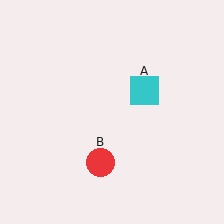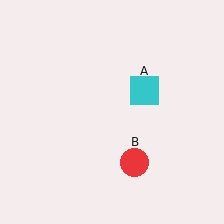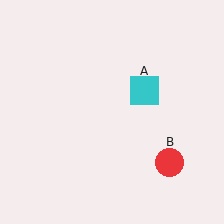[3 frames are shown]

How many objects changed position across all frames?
1 object changed position: red circle (object B).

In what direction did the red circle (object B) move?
The red circle (object B) moved right.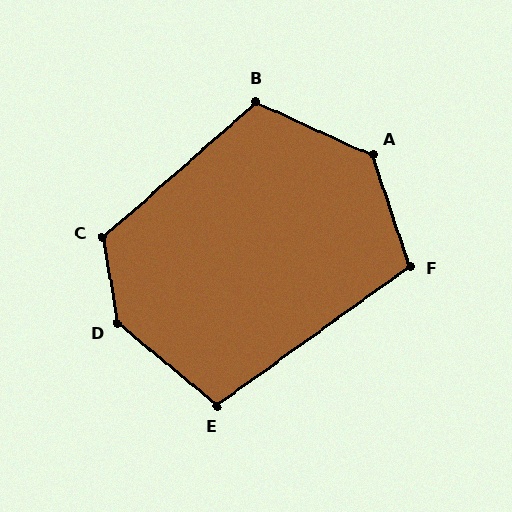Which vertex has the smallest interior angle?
E, at approximately 105 degrees.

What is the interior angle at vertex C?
Approximately 122 degrees (obtuse).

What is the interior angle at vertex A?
Approximately 133 degrees (obtuse).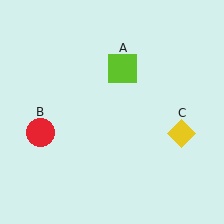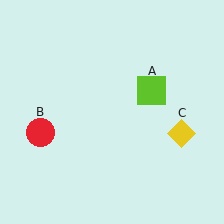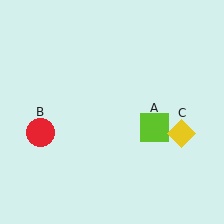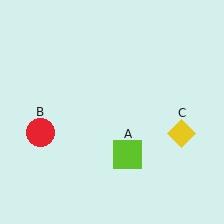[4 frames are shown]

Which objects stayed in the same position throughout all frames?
Red circle (object B) and yellow diamond (object C) remained stationary.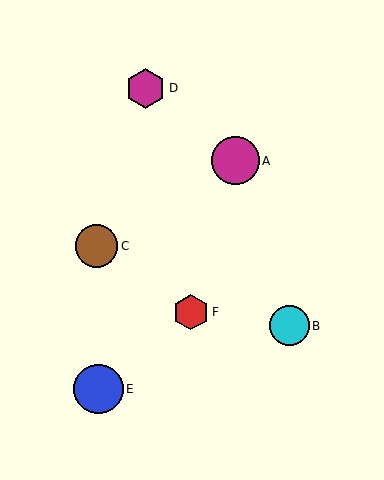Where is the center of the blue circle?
The center of the blue circle is at (98, 389).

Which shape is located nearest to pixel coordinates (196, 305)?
The red hexagon (labeled F) at (191, 312) is nearest to that location.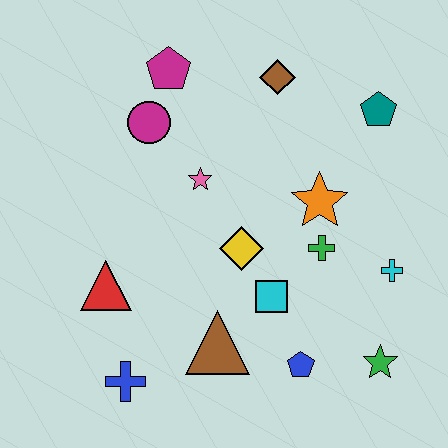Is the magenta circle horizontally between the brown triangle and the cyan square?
No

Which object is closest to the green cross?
The orange star is closest to the green cross.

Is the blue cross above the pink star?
No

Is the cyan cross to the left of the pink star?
No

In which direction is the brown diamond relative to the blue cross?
The brown diamond is above the blue cross.